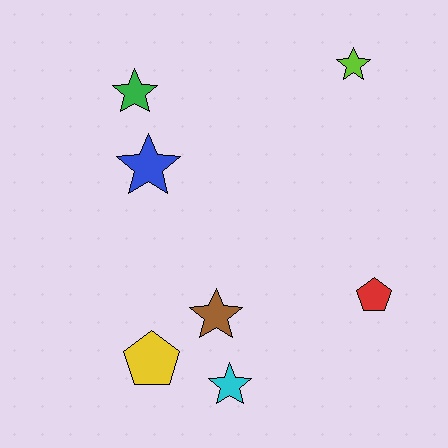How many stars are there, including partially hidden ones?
There are 5 stars.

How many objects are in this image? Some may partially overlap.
There are 7 objects.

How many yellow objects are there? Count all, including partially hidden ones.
There is 1 yellow object.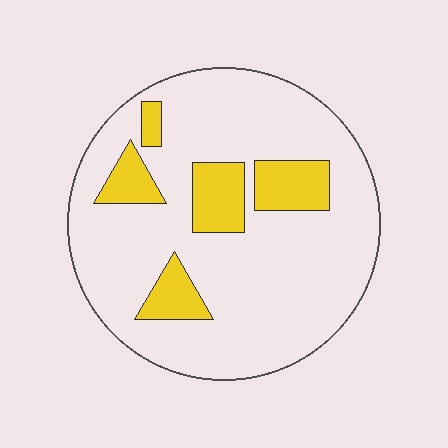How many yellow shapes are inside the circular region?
5.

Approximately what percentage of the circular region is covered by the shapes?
Approximately 20%.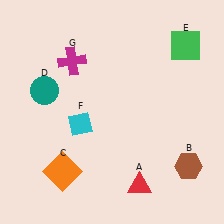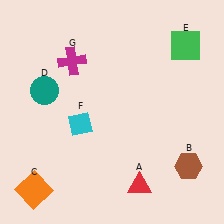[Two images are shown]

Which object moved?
The orange square (C) moved left.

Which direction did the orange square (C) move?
The orange square (C) moved left.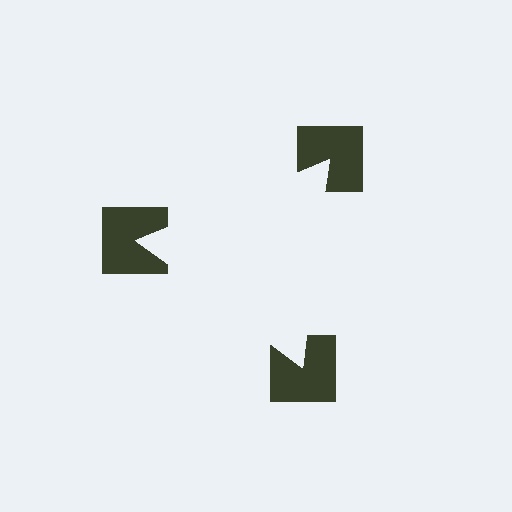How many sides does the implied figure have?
3 sides.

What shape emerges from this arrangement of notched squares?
An illusory triangle — its edges are inferred from the aligned wedge cuts in the notched squares, not physically drawn.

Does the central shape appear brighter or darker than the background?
It typically appears slightly brighter than the background, even though no actual brightness change is drawn.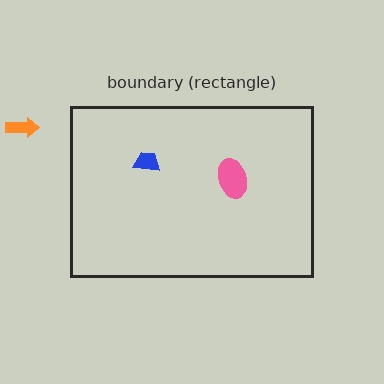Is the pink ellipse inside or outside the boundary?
Inside.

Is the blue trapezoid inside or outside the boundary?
Inside.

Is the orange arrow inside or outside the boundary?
Outside.